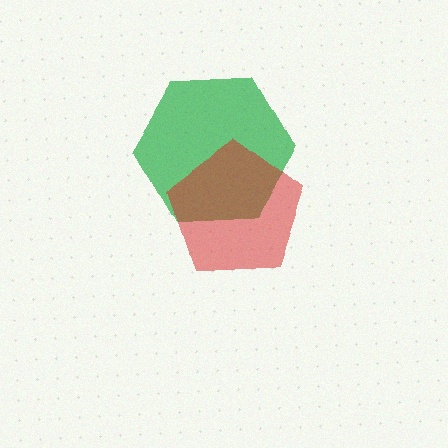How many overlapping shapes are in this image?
There are 2 overlapping shapes in the image.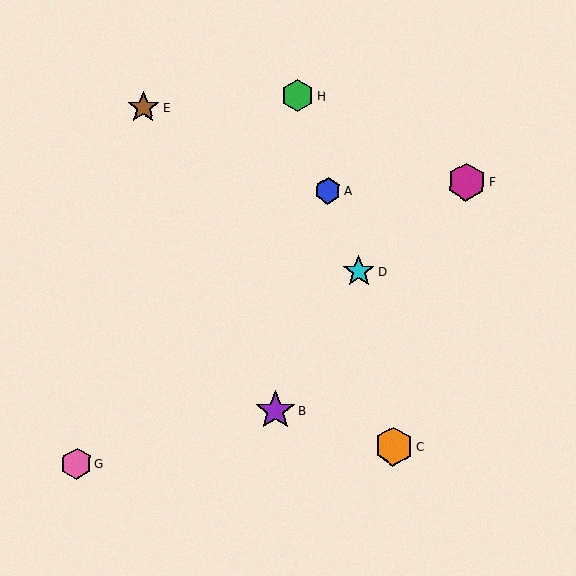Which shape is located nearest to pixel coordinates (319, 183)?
The blue hexagon (labeled A) at (328, 191) is nearest to that location.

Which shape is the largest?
The purple star (labeled B) is the largest.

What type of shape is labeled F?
Shape F is a magenta hexagon.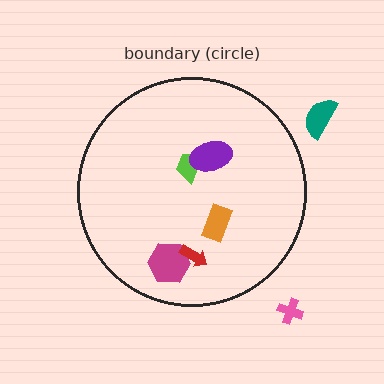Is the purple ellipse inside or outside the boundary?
Inside.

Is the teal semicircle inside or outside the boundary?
Outside.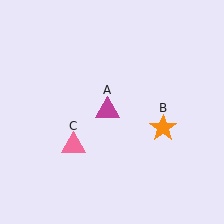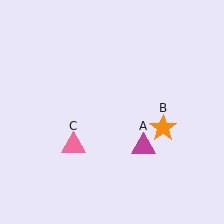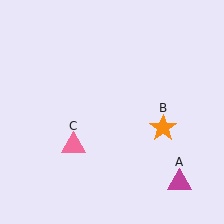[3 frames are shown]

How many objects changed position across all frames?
1 object changed position: magenta triangle (object A).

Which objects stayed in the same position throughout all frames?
Orange star (object B) and pink triangle (object C) remained stationary.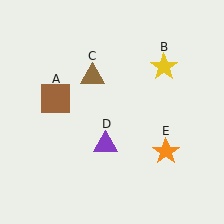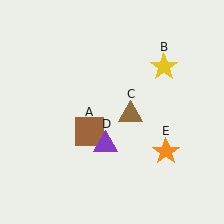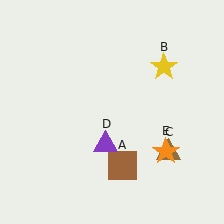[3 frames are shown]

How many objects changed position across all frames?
2 objects changed position: brown square (object A), brown triangle (object C).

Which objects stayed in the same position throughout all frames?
Yellow star (object B) and purple triangle (object D) and orange star (object E) remained stationary.